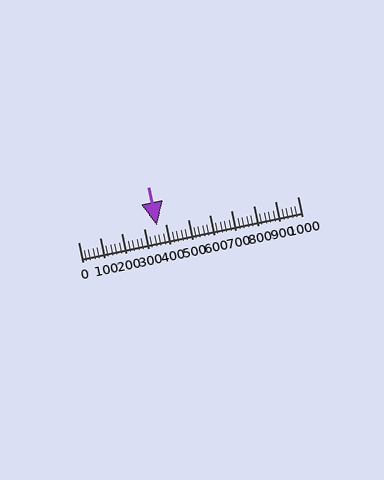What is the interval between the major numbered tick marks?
The major tick marks are spaced 100 units apart.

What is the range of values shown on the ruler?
The ruler shows values from 0 to 1000.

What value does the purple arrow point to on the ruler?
The purple arrow points to approximately 360.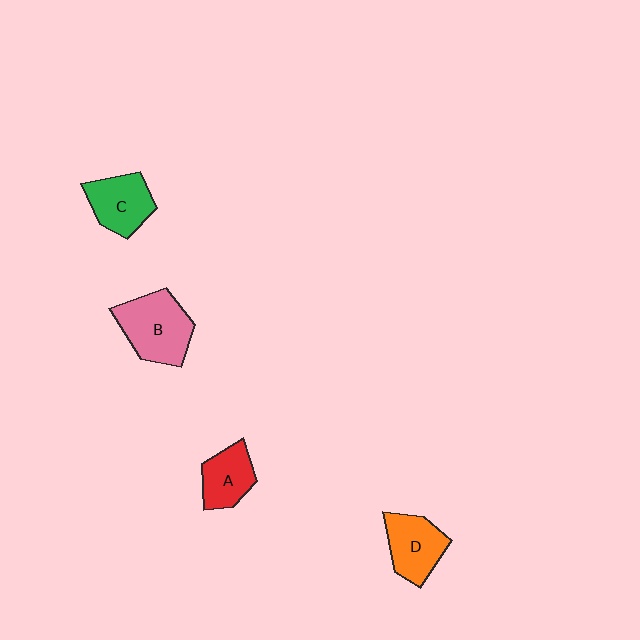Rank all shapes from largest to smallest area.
From largest to smallest: B (pink), D (orange), C (green), A (red).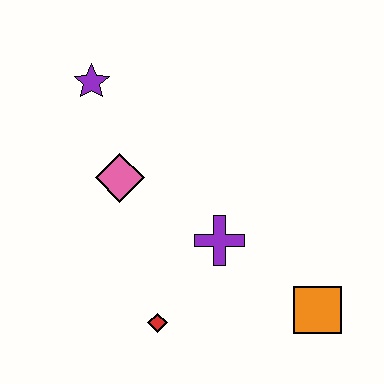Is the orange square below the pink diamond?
Yes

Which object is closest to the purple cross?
The red diamond is closest to the purple cross.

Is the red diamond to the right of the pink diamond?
Yes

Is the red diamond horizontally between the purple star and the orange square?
Yes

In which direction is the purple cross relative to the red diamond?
The purple cross is above the red diamond.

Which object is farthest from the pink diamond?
The orange square is farthest from the pink diamond.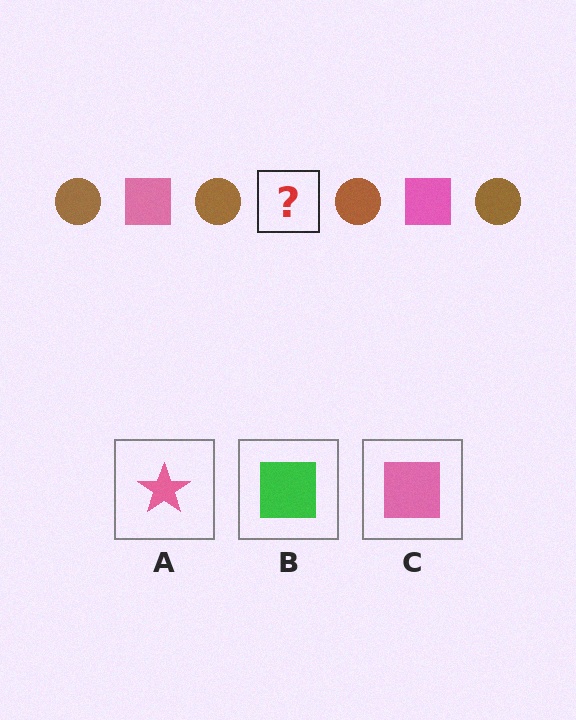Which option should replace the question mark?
Option C.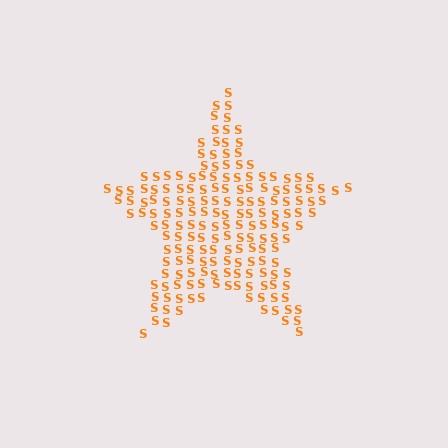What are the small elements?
The small elements are letter S's.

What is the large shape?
The large shape is a star.